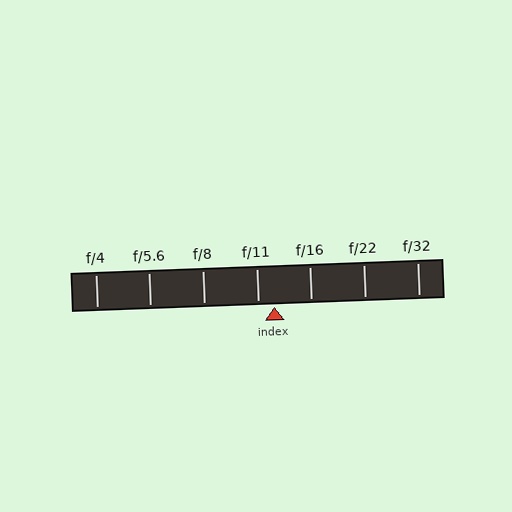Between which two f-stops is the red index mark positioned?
The index mark is between f/11 and f/16.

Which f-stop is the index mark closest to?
The index mark is closest to f/11.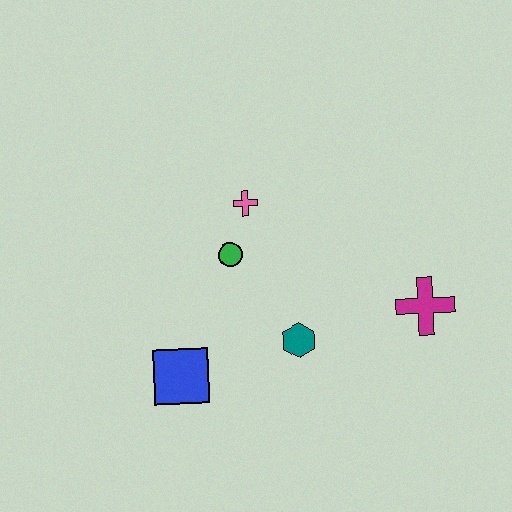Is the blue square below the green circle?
Yes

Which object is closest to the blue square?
The teal hexagon is closest to the blue square.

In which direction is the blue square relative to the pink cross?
The blue square is below the pink cross.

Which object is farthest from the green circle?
The magenta cross is farthest from the green circle.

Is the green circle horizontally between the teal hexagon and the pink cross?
No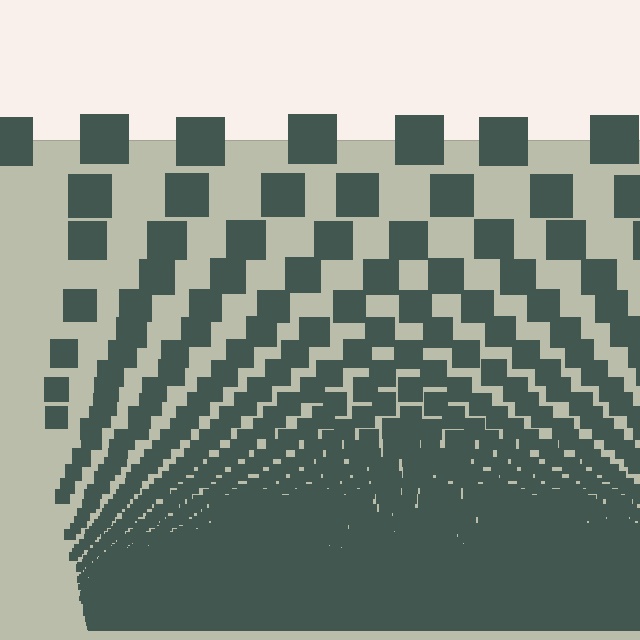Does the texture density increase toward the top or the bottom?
Density increases toward the bottom.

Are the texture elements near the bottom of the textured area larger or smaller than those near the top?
Smaller. The gradient is inverted — elements near the bottom are smaller and denser.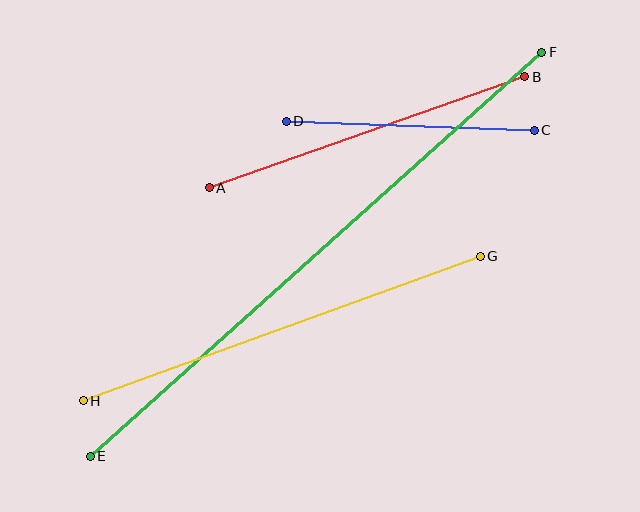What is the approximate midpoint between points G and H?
The midpoint is at approximately (282, 329) pixels.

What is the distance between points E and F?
The distance is approximately 606 pixels.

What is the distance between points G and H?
The distance is approximately 422 pixels.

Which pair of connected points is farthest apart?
Points E and F are farthest apart.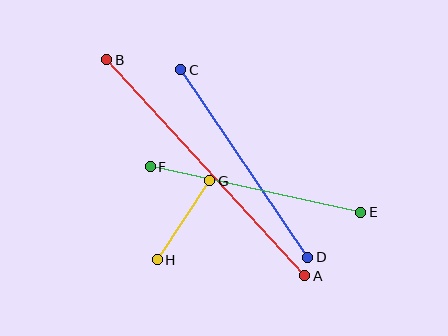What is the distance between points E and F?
The distance is approximately 215 pixels.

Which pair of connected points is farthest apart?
Points A and B are farthest apart.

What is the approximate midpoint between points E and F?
The midpoint is at approximately (256, 189) pixels.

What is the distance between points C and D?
The distance is approximately 226 pixels.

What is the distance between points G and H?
The distance is approximately 95 pixels.